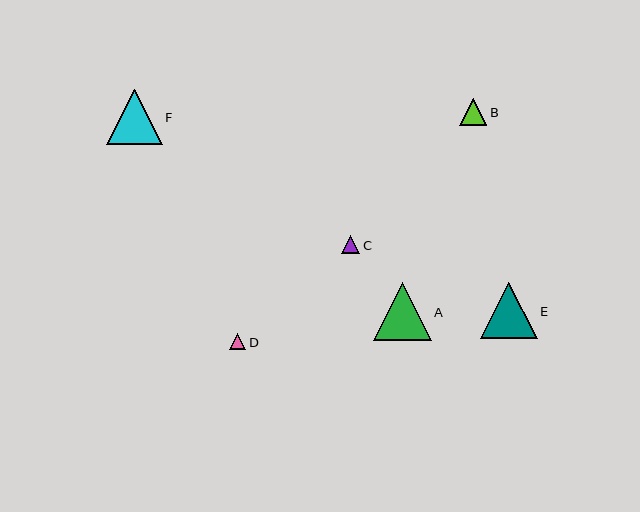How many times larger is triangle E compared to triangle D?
Triangle E is approximately 3.5 times the size of triangle D.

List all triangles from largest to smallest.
From largest to smallest: A, E, F, B, C, D.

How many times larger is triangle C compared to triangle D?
Triangle C is approximately 1.1 times the size of triangle D.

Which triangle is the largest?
Triangle A is the largest with a size of approximately 58 pixels.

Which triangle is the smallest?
Triangle D is the smallest with a size of approximately 16 pixels.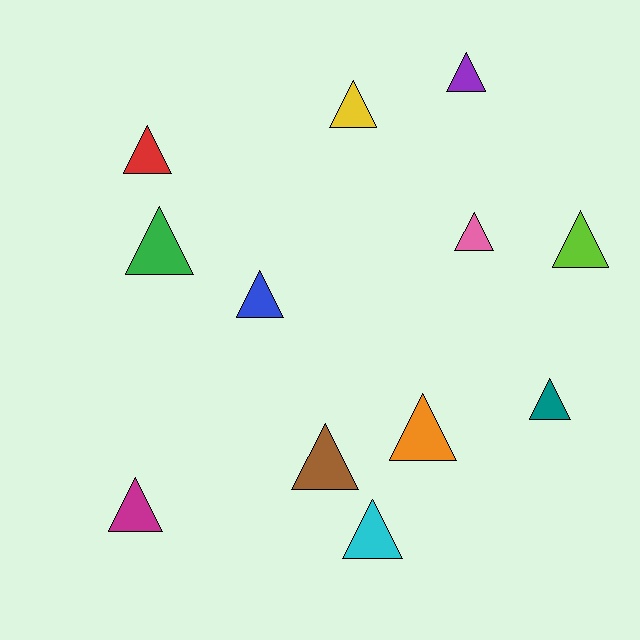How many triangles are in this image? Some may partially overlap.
There are 12 triangles.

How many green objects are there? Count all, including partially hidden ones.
There is 1 green object.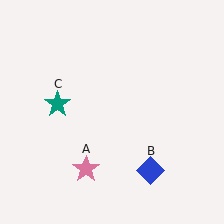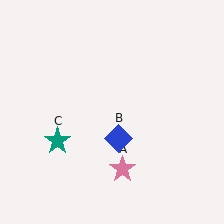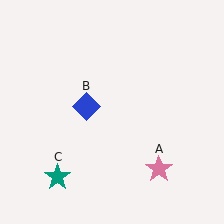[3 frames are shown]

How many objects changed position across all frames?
3 objects changed position: pink star (object A), blue diamond (object B), teal star (object C).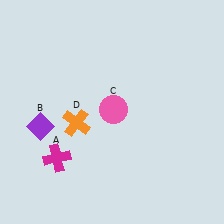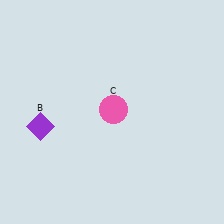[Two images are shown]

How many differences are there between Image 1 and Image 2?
There are 2 differences between the two images.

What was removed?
The magenta cross (A), the orange cross (D) were removed in Image 2.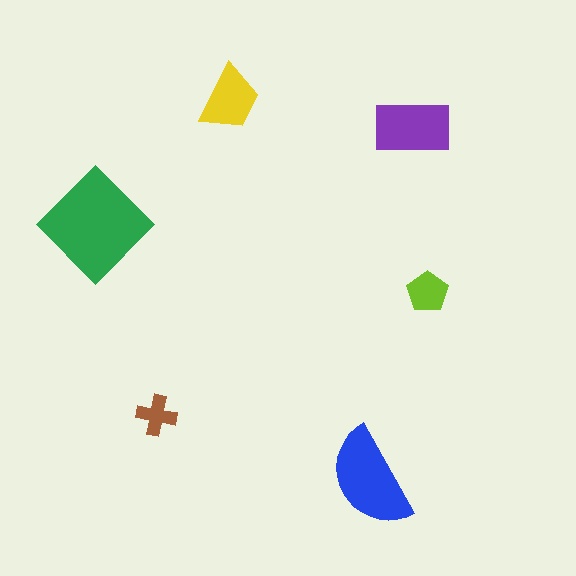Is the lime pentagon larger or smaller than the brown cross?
Larger.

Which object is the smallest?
The brown cross.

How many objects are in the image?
There are 6 objects in the image.